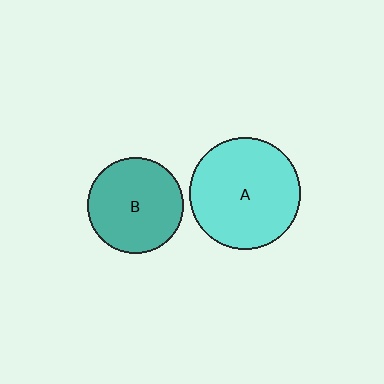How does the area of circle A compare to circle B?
Approximately 1.3 times.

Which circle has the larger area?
Circle A (cyan).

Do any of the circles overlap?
No, none of the circles overlap.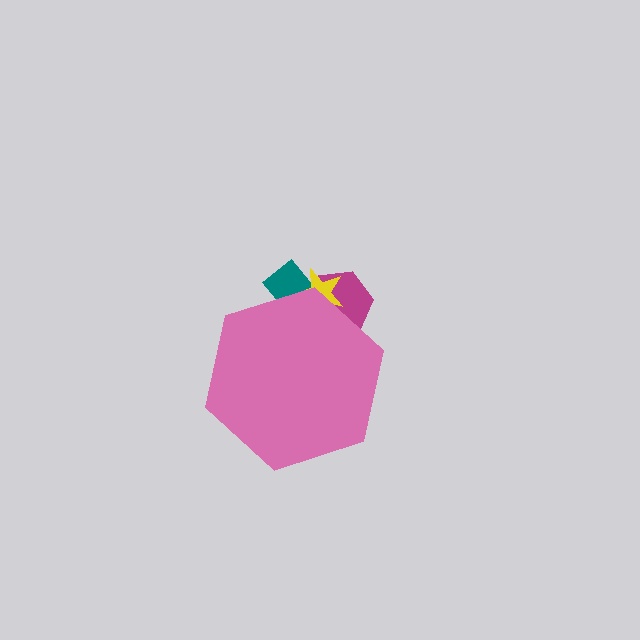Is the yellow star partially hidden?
Yes, the yellow star is partially hidden behind the pink hexagon.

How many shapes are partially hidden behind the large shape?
3 shapes are partially hidden.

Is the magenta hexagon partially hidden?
Yes, the magenta hexagon is partially hidden behind the pink hexagon.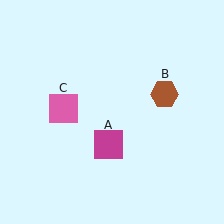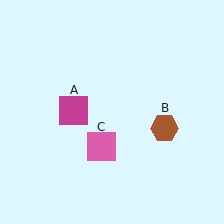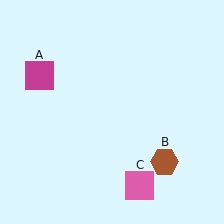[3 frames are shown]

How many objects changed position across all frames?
3 objects changed position: magenta square (object A), brown hexagon (object B), pink square (object C).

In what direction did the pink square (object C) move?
The pink square (object C) moved down and to the right.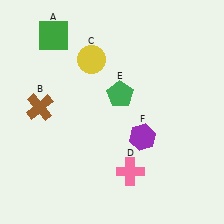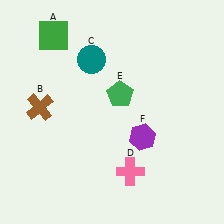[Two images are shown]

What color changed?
The circle (C) changed from yellow in Image 1 to teal in Image 2.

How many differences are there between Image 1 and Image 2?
There is 1 difference between the two images.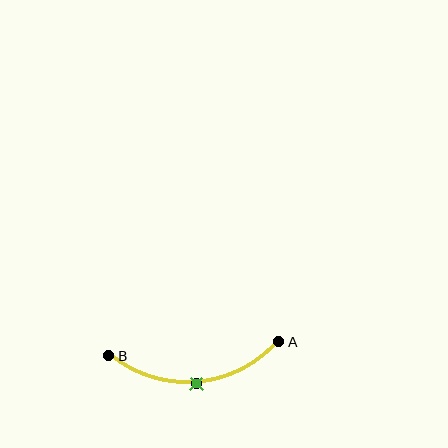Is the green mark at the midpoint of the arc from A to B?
Yes. The green mark lies on the arc at equal arc-length from both A and B — it is the arc midpoint.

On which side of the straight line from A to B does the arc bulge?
The arc bulges below the straight line connecting A and B.